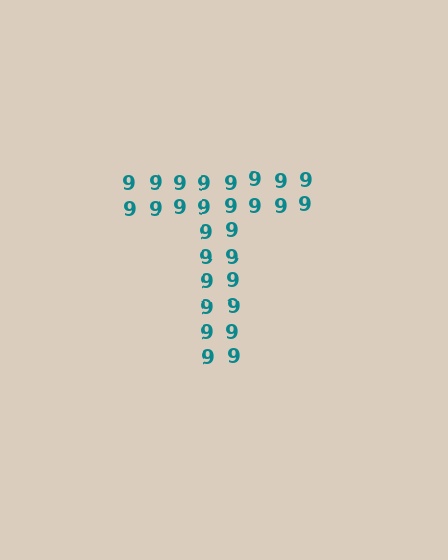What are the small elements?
The small elements are digit 9's.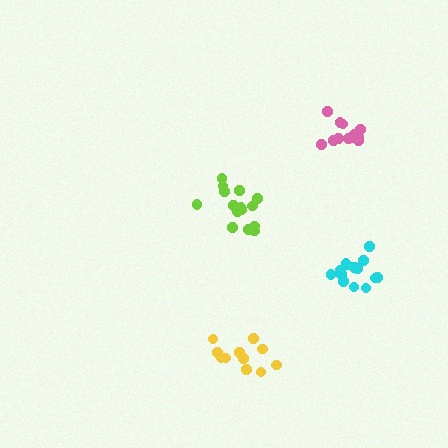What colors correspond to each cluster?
The clusters are colored: yellow, cyan, pink, lime.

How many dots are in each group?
Group 1: 11 dots, Group 2: 14 dots, Group 3: 13 dots, Group 4: 16 dots (54 total).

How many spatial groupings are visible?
There are 4 spatial groupings.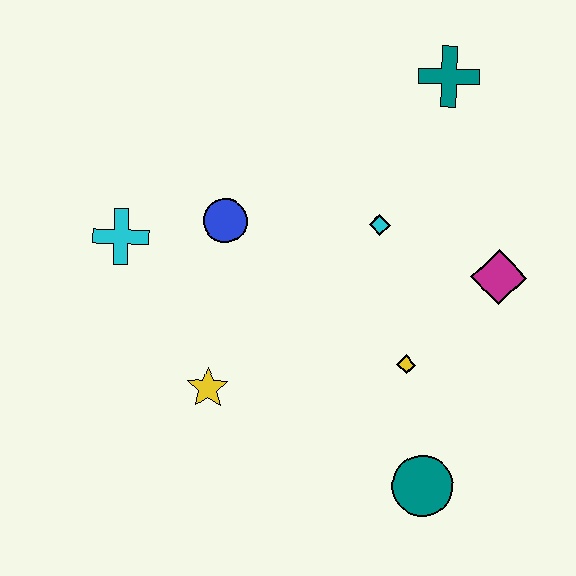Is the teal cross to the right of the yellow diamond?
Yes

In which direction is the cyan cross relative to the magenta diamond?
The cyan cross is to the left of the magenta diamond.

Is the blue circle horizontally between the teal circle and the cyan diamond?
No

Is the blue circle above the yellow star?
Yes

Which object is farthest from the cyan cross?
The teal circle is farthest from the cyan cross.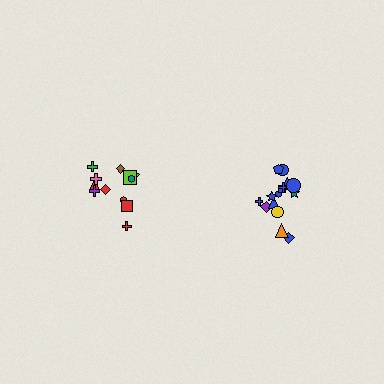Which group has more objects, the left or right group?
The right group.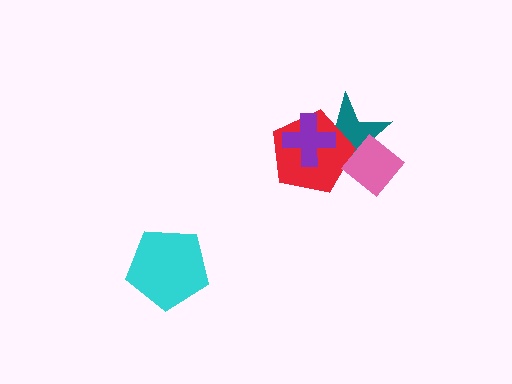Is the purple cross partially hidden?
No, no other shape covers it.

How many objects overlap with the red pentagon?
3 objects overlap with the red pentagon.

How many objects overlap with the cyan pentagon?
0 objects overlap with the cyan pentagon.